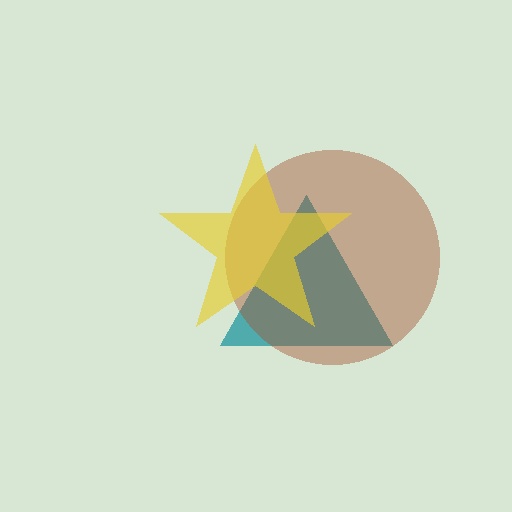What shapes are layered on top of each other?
The layered shapes are: a teal triangle, a brown circle, a yellow star.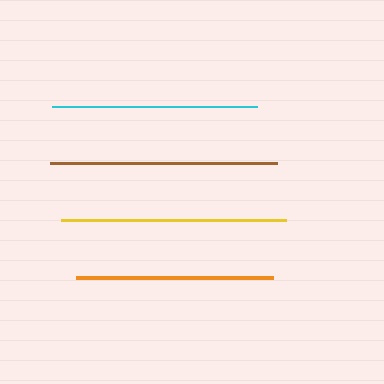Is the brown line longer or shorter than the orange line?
The brown line is longer than the orange line.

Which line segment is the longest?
The brown line is the longest at approximately 226 pixels.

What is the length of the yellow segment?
The yellow segment is approximately 224 pixels long.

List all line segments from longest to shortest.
From longest to shortest: brown, yellow, cyan, orange.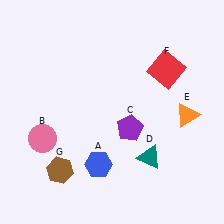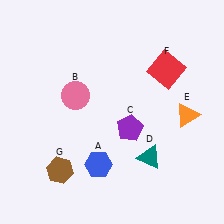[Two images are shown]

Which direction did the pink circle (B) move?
The pink circle (B) moved up.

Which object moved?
The pink circle (B) moved up.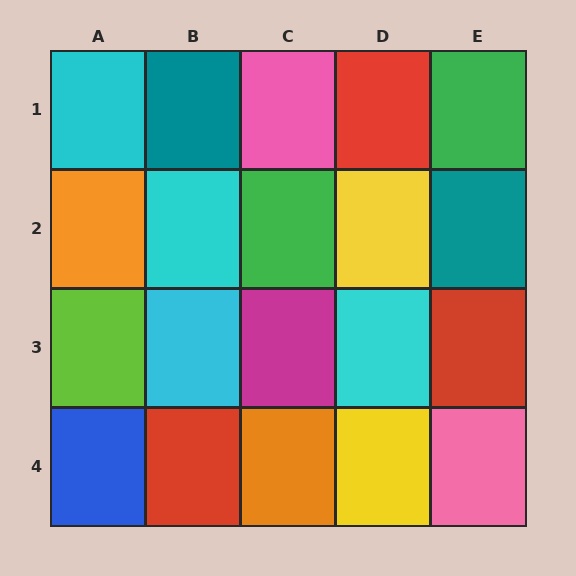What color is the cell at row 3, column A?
Lime.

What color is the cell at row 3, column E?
Red.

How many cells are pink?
2 cells are pink.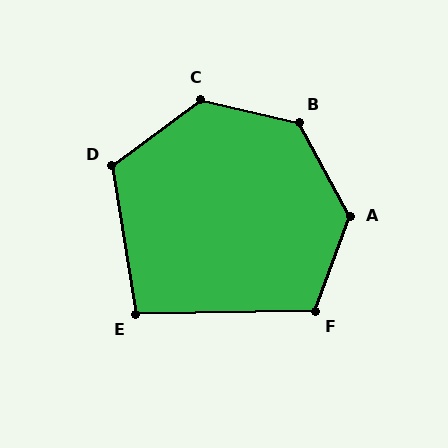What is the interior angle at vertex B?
Approximately 131 degrees (obtuse).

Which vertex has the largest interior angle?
A, at approximately 132 degrees.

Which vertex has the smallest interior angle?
E, at approximately 98 degrees.